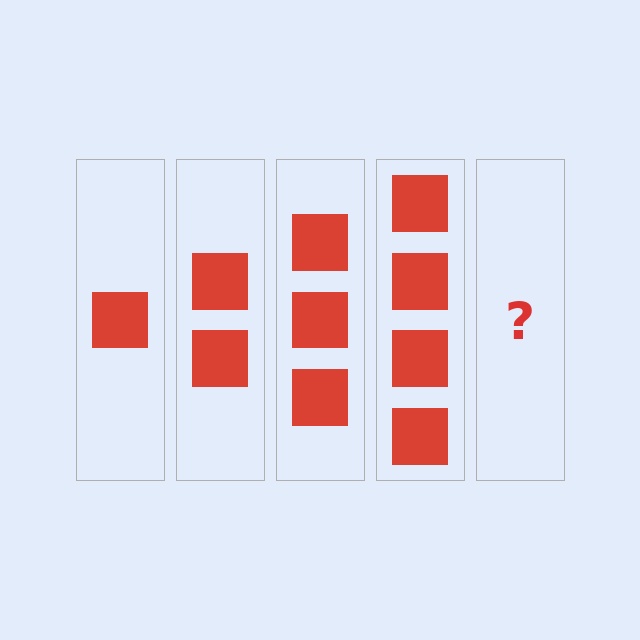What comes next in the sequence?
The next element should be 5 squares.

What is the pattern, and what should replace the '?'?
The pattern is that each step adds one more square. The '?' should be 5 squares.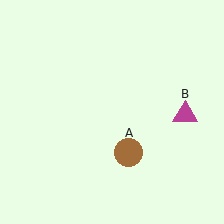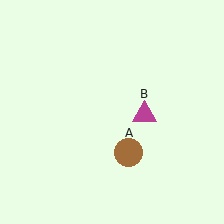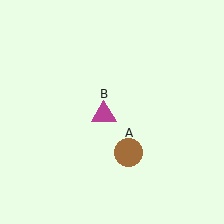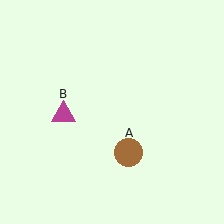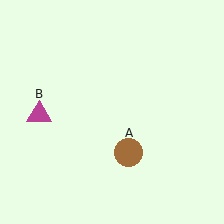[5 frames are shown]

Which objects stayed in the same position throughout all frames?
Brown circle (object A) remained stationary.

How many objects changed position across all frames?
1 object changed position: magenta triangle (object B).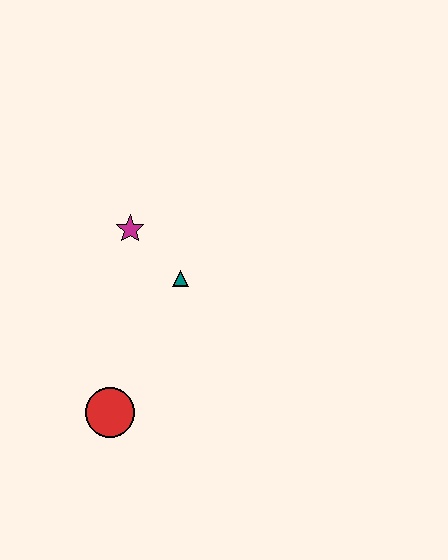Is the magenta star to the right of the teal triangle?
No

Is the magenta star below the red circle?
No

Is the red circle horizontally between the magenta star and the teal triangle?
No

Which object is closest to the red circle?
The teal triangle is closest to the red circle.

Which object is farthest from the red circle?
The magenta star is farthest from the red circle.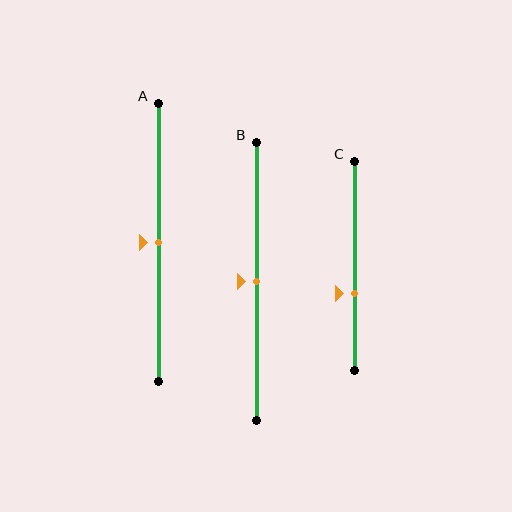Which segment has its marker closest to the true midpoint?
Segment A has its marker closest to the true midpoint.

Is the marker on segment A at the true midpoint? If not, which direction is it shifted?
Yes, the marker on segment A is at the true midpoint.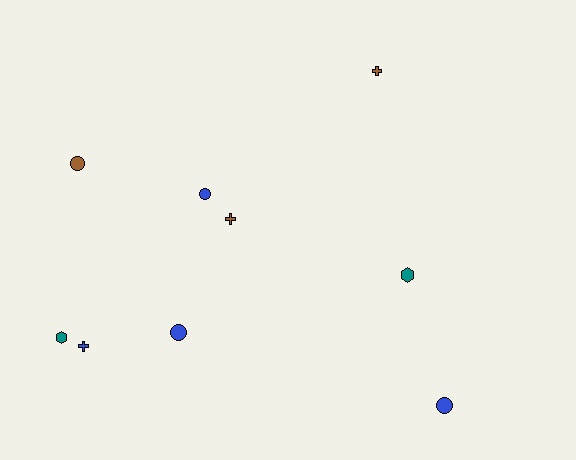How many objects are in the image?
There are 9 objects.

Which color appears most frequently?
Blue, with 4 objects.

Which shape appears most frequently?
Circle, with 4 objects.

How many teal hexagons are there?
There are 2 teal hexagons.